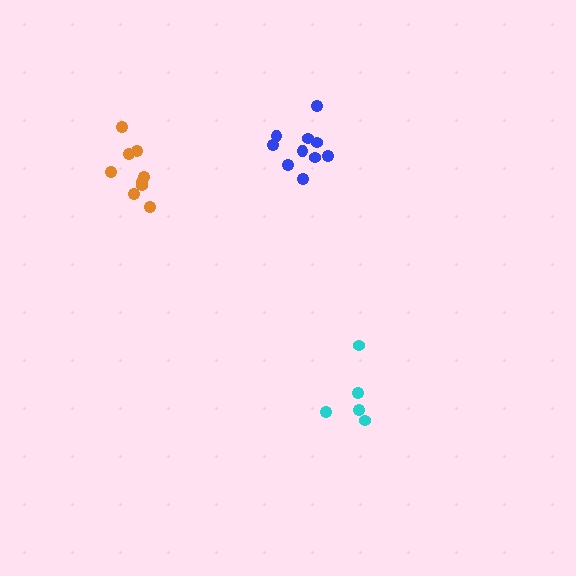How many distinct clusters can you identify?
There are 3 distinct clusters.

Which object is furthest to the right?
The cyan cluster is rightmost.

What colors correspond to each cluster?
The clusters are colored: orange, blue, cyan.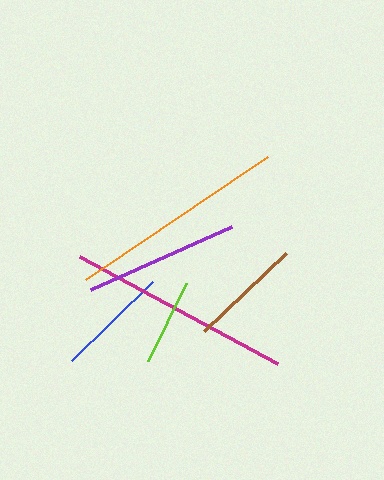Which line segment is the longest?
The magenta line is the longest at approximately 225 pixels.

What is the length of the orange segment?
The orange segment is approximately 220 pixels long.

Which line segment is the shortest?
The lime line is the shortest at approximately 86 pixels.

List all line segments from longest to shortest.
From longest to shortest: magenta, orange, purple, brown, blue, lime.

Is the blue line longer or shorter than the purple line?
The purple line is longer than the blue line.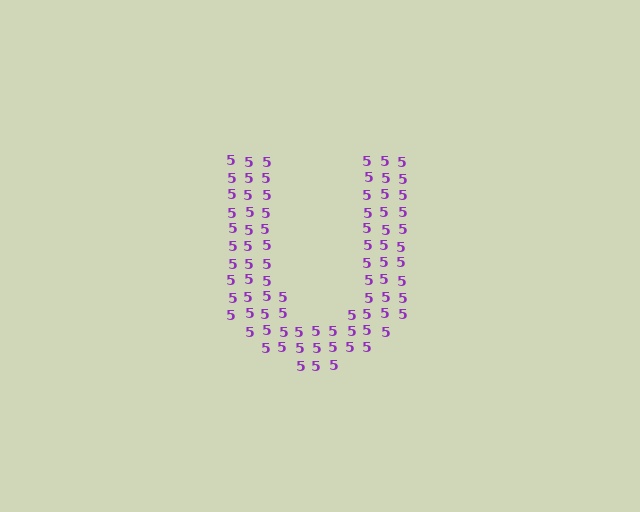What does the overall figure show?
The overall figure shows the letter U.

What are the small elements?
The small elements are digit 5's.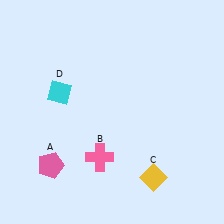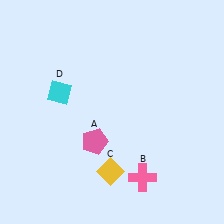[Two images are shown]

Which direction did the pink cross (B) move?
The pink cross (B) moved right.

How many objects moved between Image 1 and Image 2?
3 objects moved between the two images.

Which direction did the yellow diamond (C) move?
The yellow diamond (C) moved left.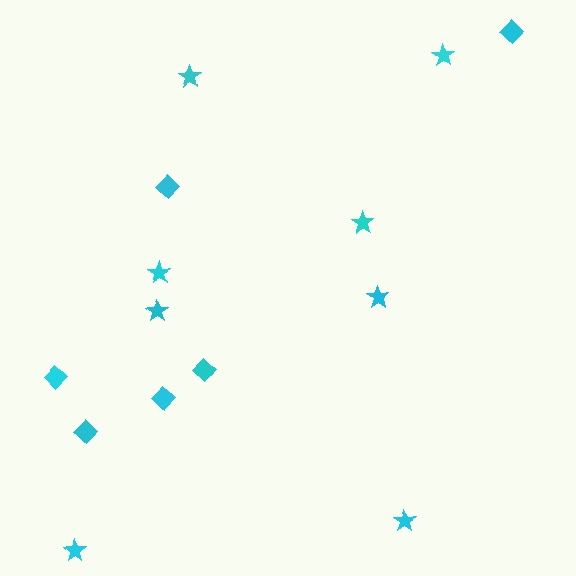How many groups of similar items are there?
There are 2 groups: one group of diamonds (6) and one group of stars (8).